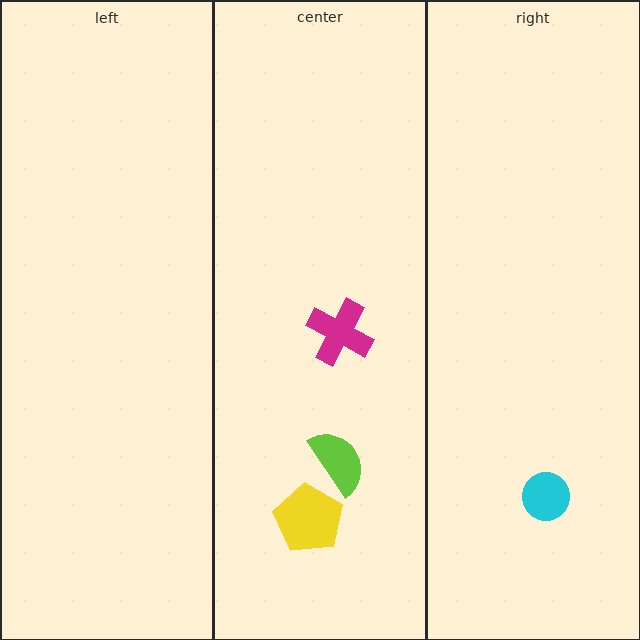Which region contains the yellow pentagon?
The center region.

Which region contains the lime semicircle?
The center region.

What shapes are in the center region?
The yellow pentagon, the lime semicircle, the magenta cross.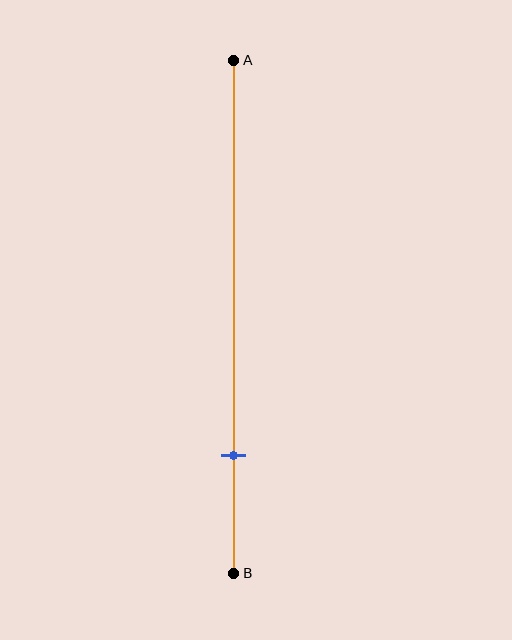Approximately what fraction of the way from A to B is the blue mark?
The blue mark is approximately 75% of the way from A to B.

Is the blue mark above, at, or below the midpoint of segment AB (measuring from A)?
The blue mark is below the midpoint of segment AB.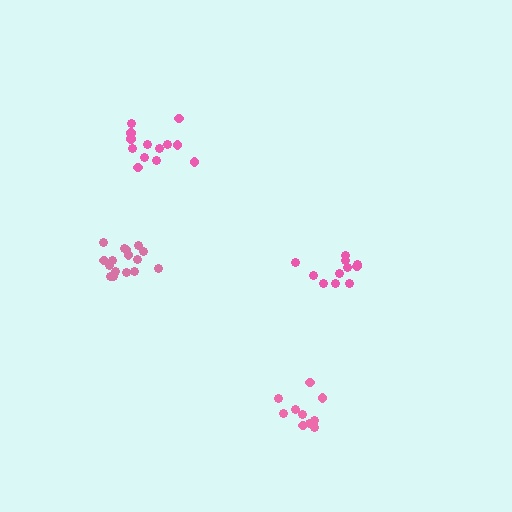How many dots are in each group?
Group 1: 10 dots, Group 2: 11 dots, Group 3: 13 dots, Group 4: 16 dots (50 total).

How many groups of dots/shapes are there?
There are 4 groups.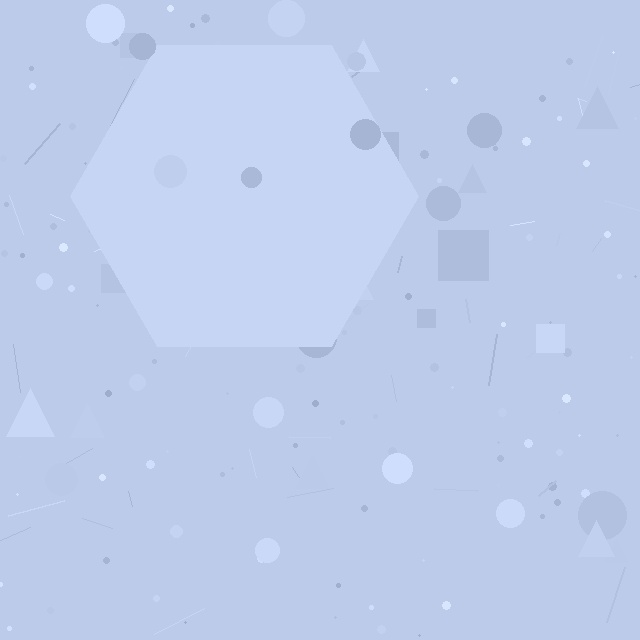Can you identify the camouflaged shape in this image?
The camouflaged shape is a hexagon.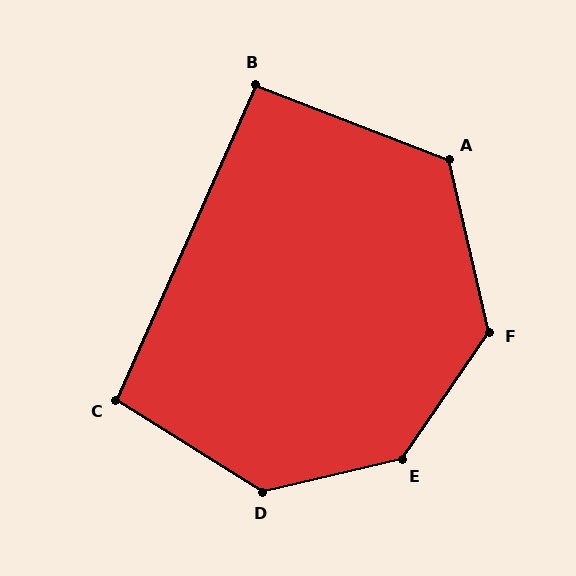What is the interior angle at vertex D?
Approximately 135 degrees (obtuse).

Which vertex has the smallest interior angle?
B, at approximately 93 degrees.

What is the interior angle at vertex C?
Approximately 98 degrees (obtuse).